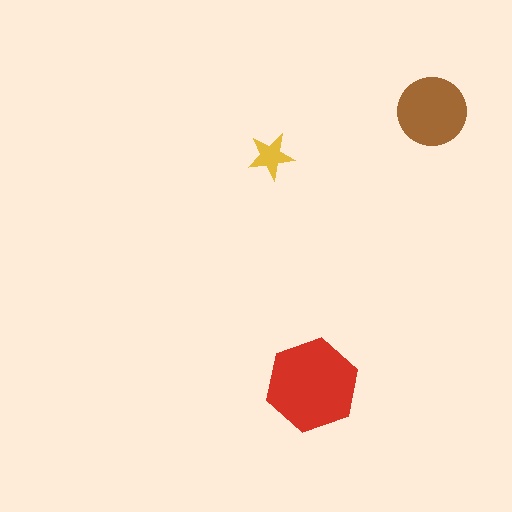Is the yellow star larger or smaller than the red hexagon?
Smaller.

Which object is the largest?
The red hexagon.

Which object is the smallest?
The yellow star.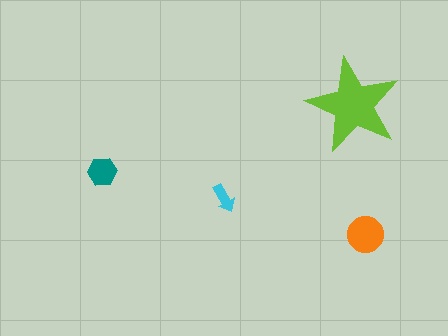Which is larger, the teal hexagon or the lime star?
The lime star.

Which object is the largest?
The lime star.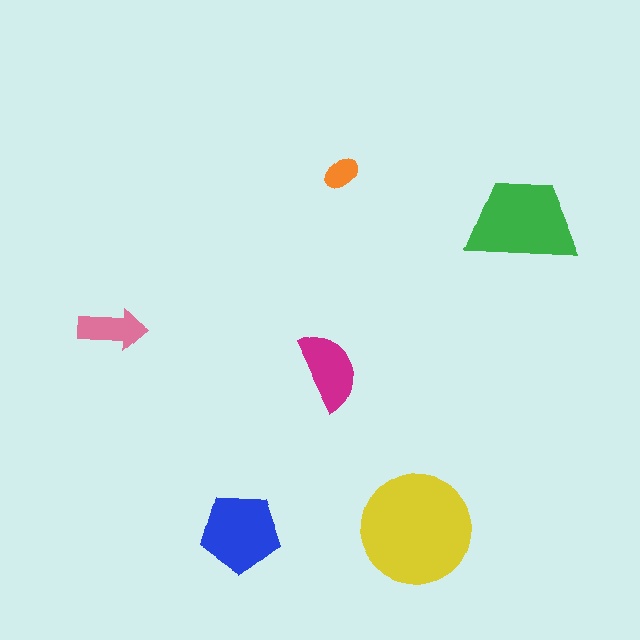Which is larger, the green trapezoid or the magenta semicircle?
The green trapezoid.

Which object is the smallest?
The orange ellipse.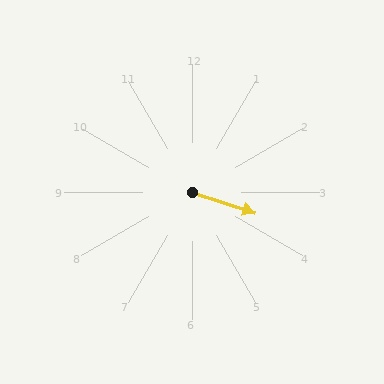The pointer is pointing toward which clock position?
Roughly 4 o'clock.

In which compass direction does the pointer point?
East.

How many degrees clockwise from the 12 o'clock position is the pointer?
Approximately 108 degrees.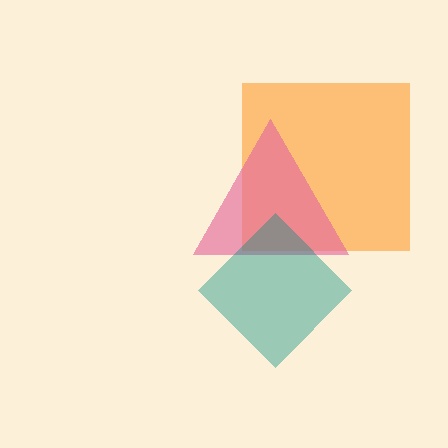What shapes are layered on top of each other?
The layered shapes are: an orange square, a pink triangle, a teal diamond.